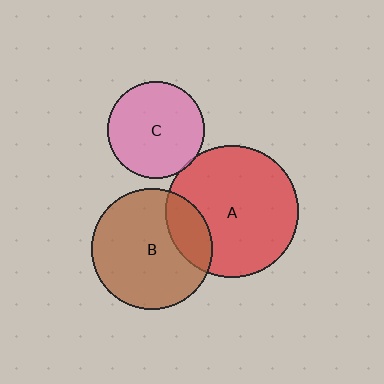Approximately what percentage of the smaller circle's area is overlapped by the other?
Approximately 5%.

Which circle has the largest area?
Circle A (red).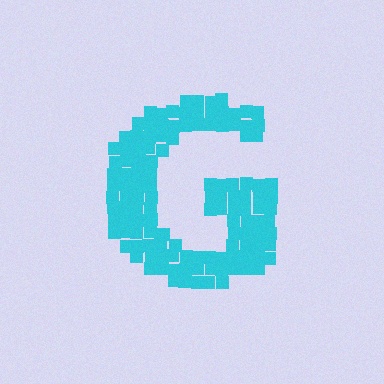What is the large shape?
The large shape is the letter G.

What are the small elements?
The small elements are squares.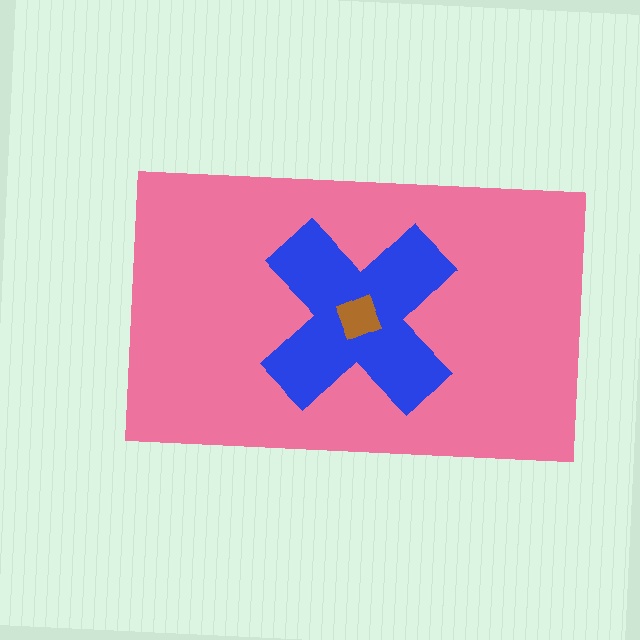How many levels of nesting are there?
3.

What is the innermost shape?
The brown square.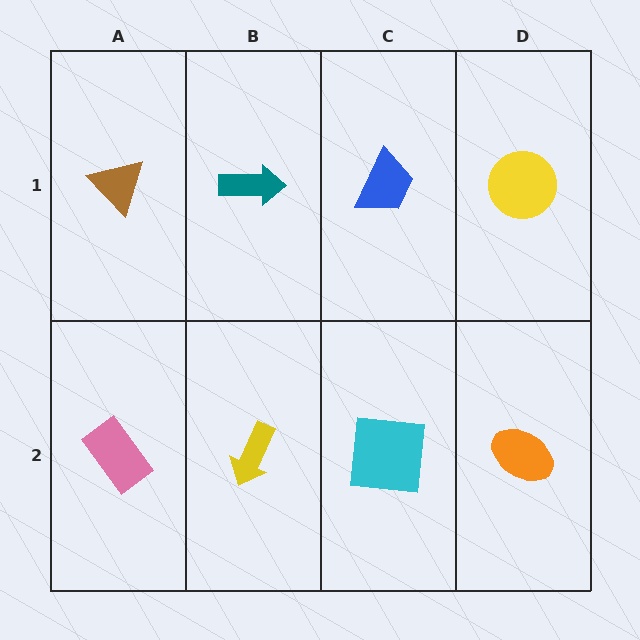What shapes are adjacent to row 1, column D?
An orange ellipse (row 2, column D), a blue trapezoid (row 1, column C).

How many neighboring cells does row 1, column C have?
3.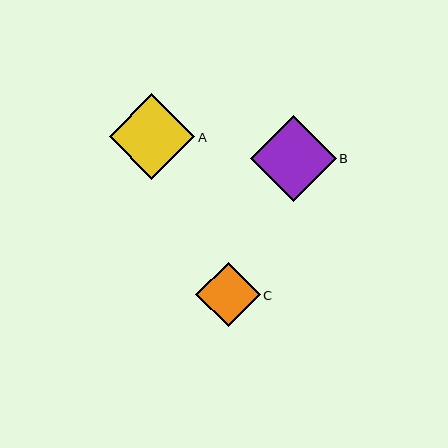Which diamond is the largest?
Diamond A is the largest with a size of approximately 86 pixels.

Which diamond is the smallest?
Diamond C is the smallest with a size of approximately 64 pixels.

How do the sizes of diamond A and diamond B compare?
Diamond A and diamond B are approximately the same size.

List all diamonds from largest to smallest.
From largest to smallest: A, B, C.